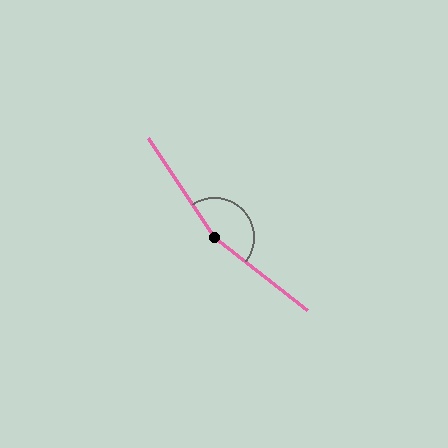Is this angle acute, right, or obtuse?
It is obtuse.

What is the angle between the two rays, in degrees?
Approximately 162 degrees.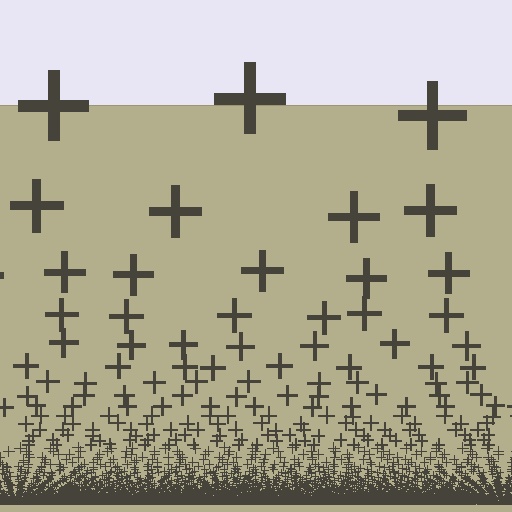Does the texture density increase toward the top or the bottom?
Density increases toward the bottom.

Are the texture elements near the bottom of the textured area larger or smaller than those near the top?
Smaller. The gradient is inverted — elements near the bottom are smaller and denser.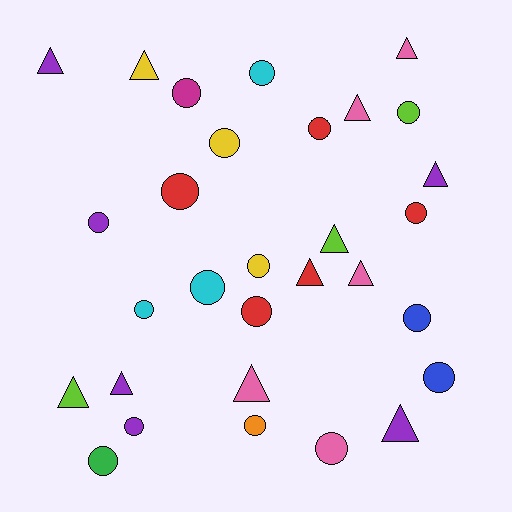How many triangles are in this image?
There are 12 triangles.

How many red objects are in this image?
There are 5 red objects.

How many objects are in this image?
There are 30 objects.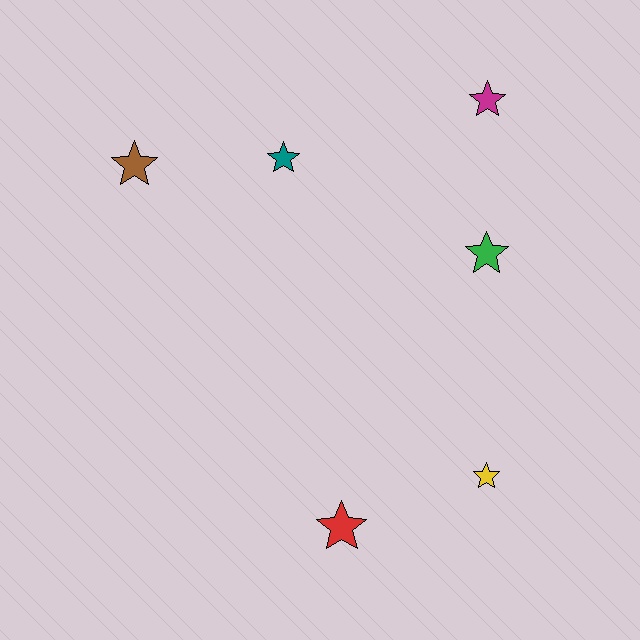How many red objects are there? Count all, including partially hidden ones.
There is 1 red object.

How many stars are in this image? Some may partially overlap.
There are 6 stars.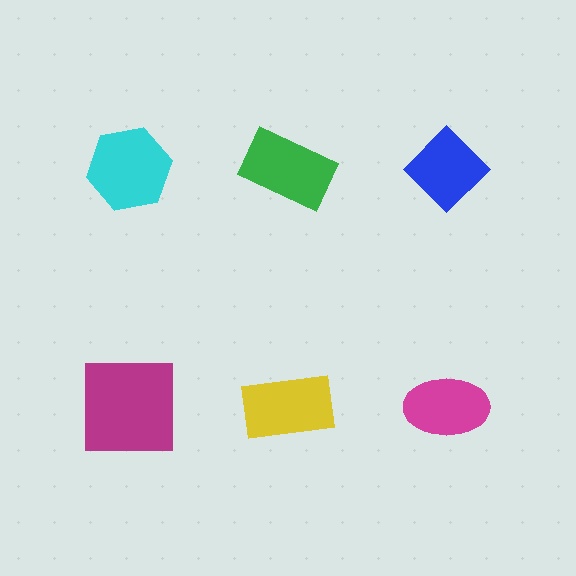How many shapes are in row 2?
3 shapes.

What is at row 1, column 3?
A blue diamond.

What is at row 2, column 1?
A magenta square.